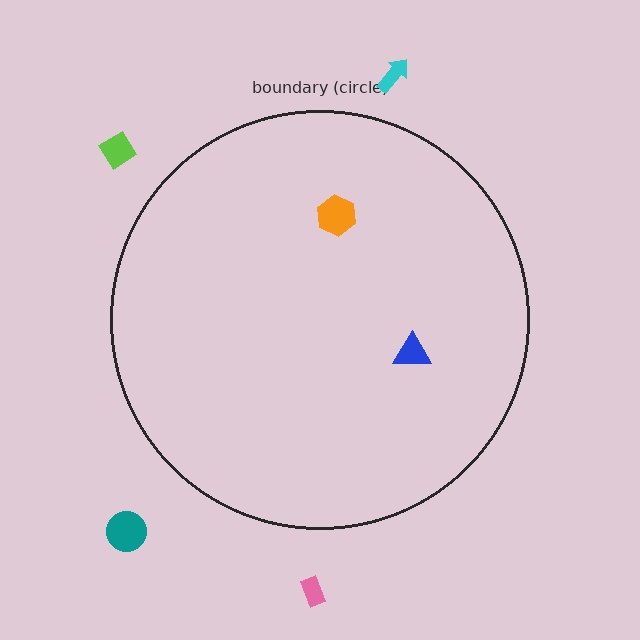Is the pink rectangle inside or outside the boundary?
Outside.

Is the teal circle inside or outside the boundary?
Outside.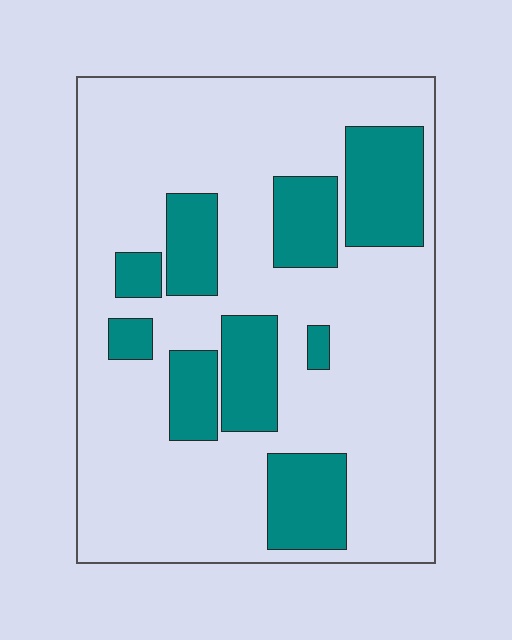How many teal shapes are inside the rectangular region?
9.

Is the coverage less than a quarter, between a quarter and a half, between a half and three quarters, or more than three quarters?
Between a quarter and a half.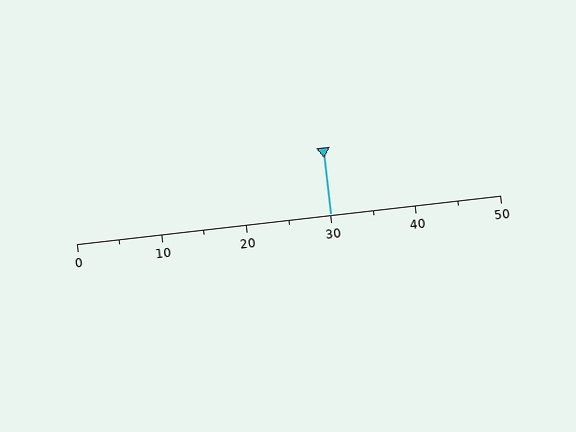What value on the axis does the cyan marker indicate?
The marker indicates approximately 30.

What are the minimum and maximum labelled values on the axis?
The axis runs from 0 to 50.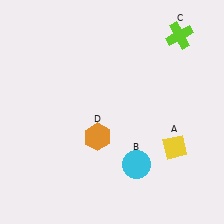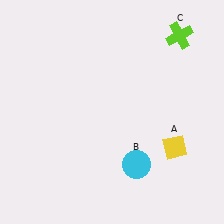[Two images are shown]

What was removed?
The orange hexagon (D) was removed in Image 2.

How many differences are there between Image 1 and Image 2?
There is 1 difference between the two images.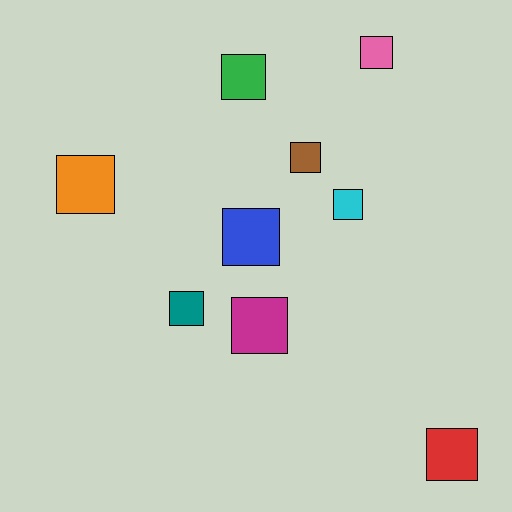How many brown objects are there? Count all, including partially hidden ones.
There is 1 brown object.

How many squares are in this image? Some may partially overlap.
There are 9 squares.